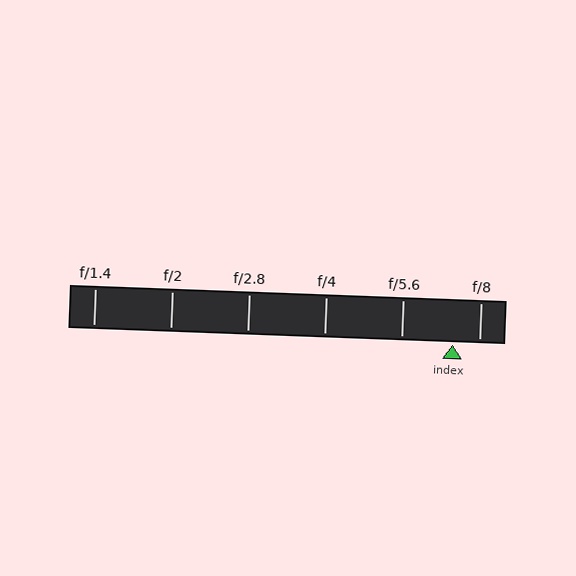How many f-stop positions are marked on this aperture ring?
There are 6 f-stop positions marked.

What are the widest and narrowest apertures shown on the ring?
The widest aperture shown is f/1.4 and the narrowest is f/8.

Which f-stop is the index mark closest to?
The index mark is closest to f/8.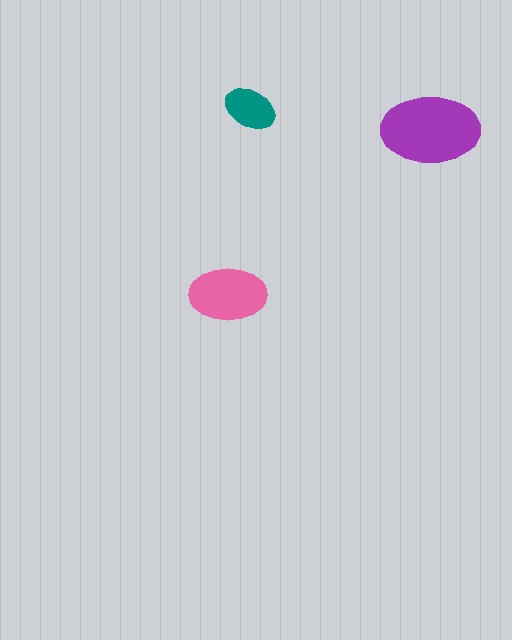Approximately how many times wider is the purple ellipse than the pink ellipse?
About 1.5 times wider.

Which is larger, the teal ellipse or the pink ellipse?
The pink one.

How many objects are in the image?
There are 3 objects in the image.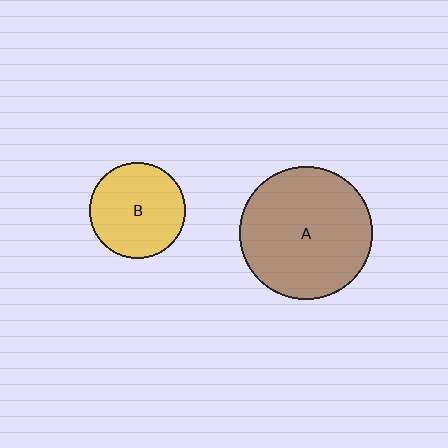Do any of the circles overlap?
No, none of the circles overlap.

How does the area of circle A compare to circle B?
Approximately 1.9 times.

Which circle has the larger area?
Circle A (brown).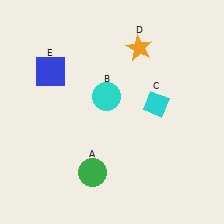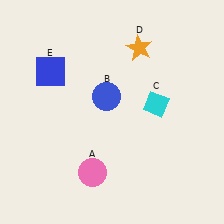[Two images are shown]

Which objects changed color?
A changed from green to pink. B changed from cyan to blue.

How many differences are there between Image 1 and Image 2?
There are 2 differences between the two images.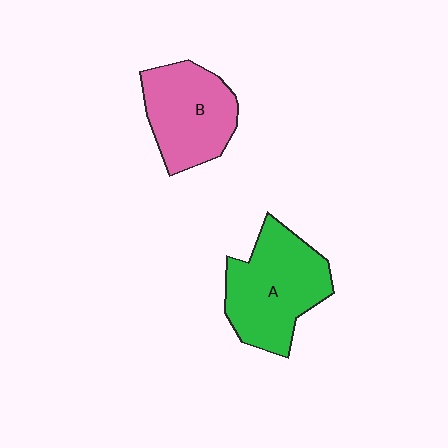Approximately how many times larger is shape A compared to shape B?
Approximately 1.2 times.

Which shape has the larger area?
Shape A (green).